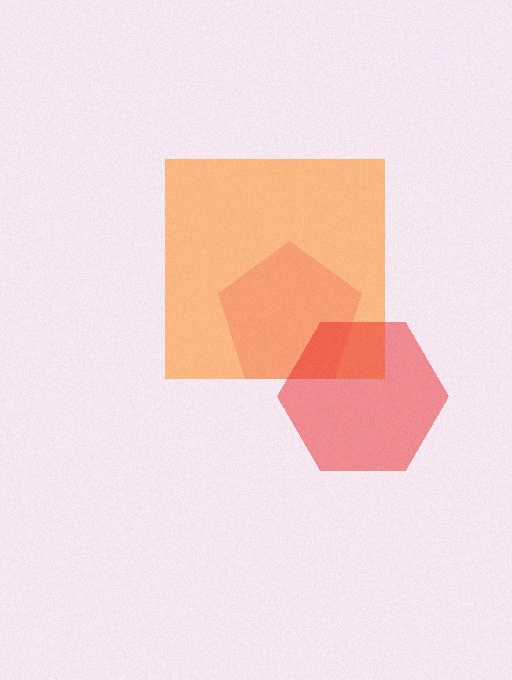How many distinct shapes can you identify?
There are 3 distinct shapes: a pink pentagon, an orange square, a red hexagon.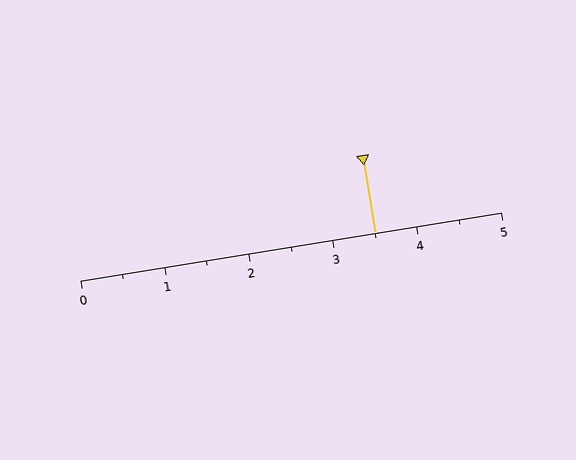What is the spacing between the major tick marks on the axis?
The major ticks are spaced 1 apart.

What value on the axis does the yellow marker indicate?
The marker indicates approximately 3.5.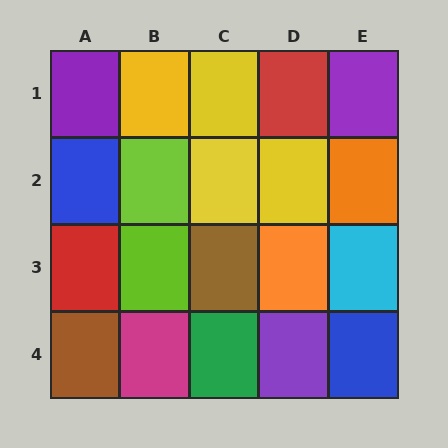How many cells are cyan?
1 cell is cyan.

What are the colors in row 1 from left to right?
Purple, yellow, yellow, red, purple.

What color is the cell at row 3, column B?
Lime.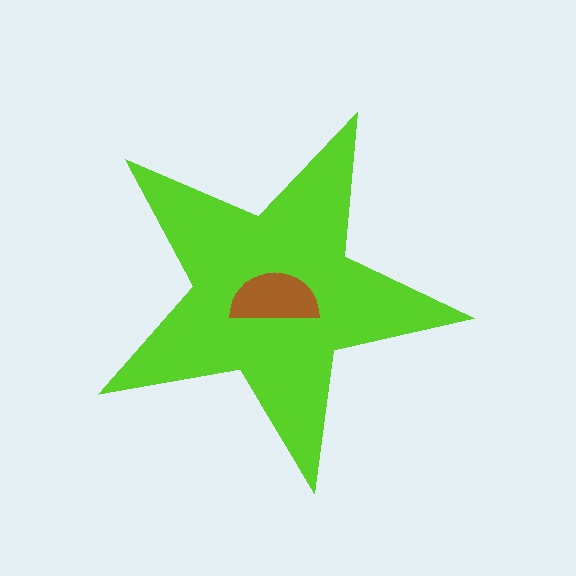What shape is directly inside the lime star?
The brown semicircle.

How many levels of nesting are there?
2.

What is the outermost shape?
The lime star.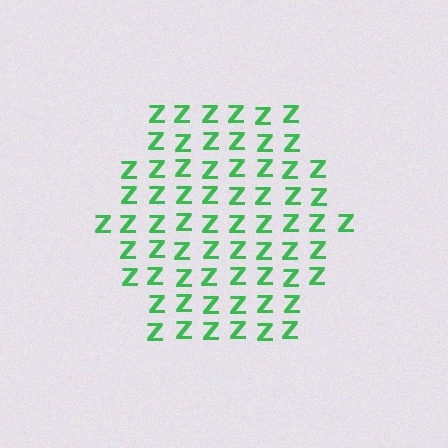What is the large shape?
The large shape is a hexagon.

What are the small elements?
The small elements are letter Z's.